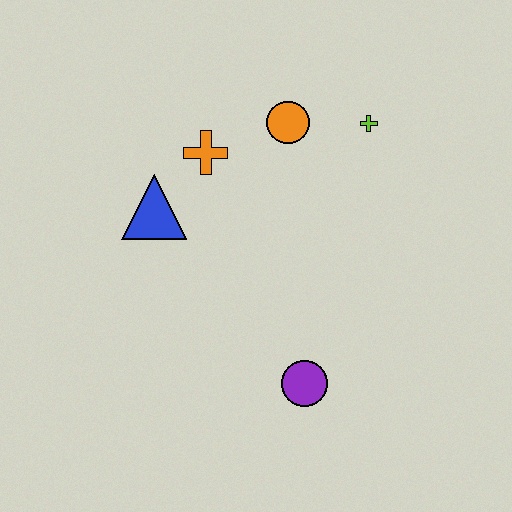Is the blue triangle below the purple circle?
No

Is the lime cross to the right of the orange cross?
Yes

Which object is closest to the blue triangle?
The orange cross is closest to the blue triangle.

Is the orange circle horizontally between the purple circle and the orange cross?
Yes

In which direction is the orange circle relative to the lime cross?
The orange circle is to the left of the lime cross.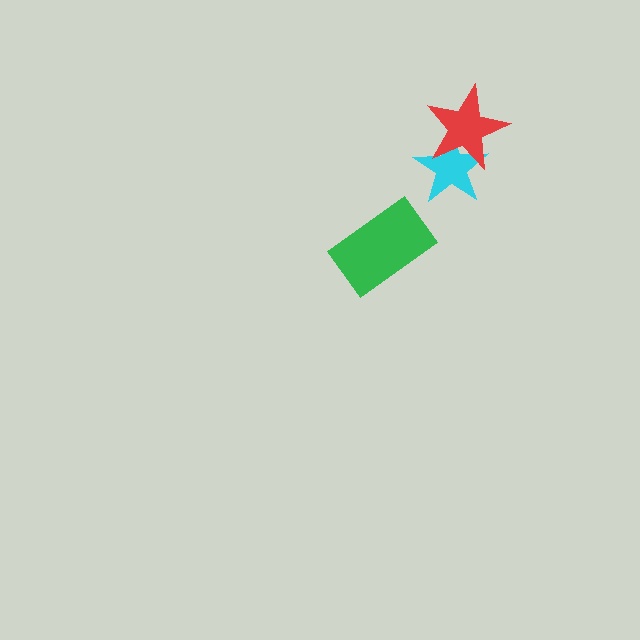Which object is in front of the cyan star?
The red star is in front of the cyan star.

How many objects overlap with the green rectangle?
0 objects overlap with the green rectangle.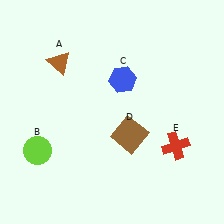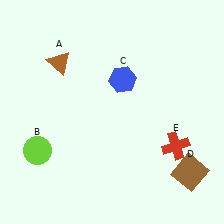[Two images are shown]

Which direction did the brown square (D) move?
The brown square (D) moved right.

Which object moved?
The brown square (D) moved right.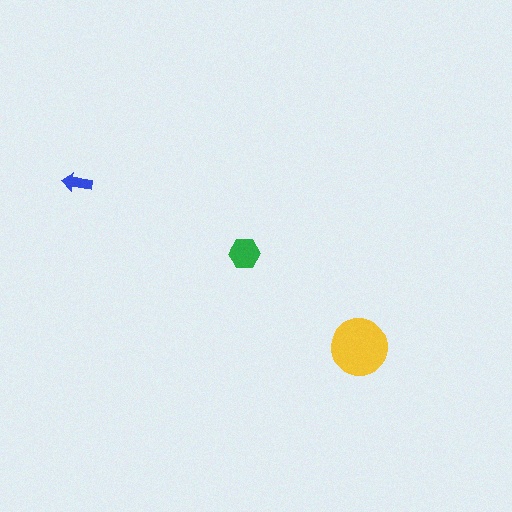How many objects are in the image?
There are 3 objects in the image.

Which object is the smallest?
The blue arrow.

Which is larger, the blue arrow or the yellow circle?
The yellow circle.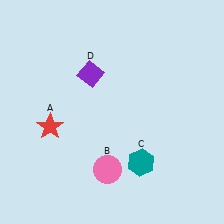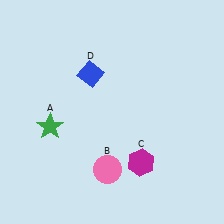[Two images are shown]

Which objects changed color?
A changed from red to green. C changed from teal to magenta. D changed from purple to blue.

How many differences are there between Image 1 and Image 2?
There are 3 differences between the two images.